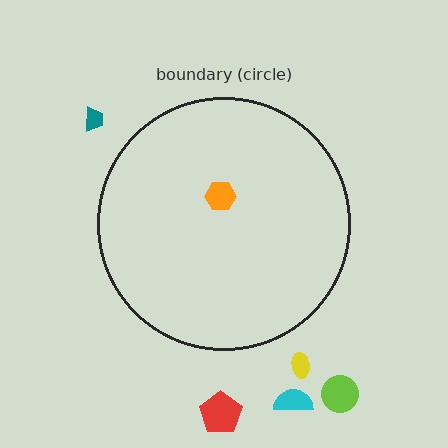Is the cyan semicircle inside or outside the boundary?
Outside.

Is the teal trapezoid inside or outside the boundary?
Outside.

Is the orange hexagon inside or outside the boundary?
Inside.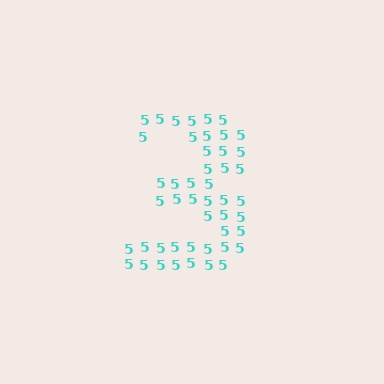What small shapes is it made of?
It is made of small digit 5's.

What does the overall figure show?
The overall figure shows the digit 3.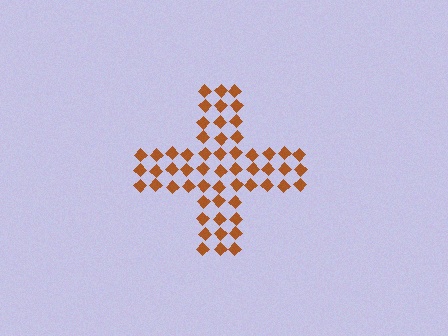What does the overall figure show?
The overall figure shows a cross.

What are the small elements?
The small elements are diamonds.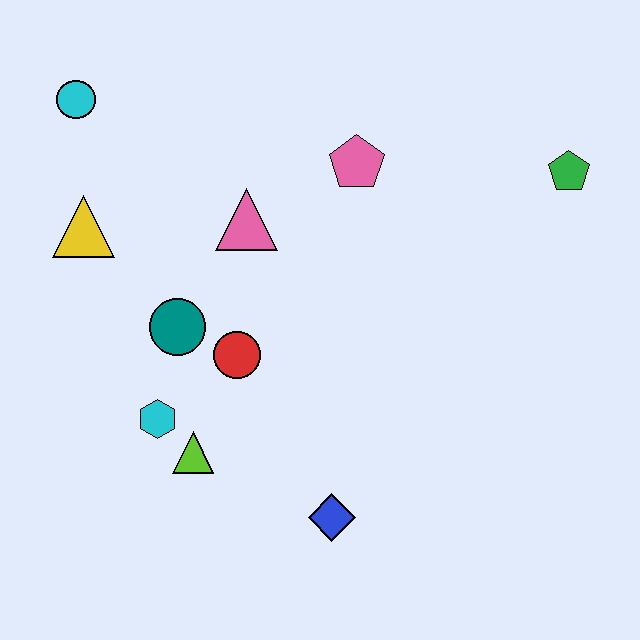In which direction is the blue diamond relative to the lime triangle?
The blue diamond is to the right of the lime triangle.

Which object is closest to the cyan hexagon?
The lime triangle is closest to the cyan hexagon.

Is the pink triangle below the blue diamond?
No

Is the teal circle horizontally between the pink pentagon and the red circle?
No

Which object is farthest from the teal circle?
The green pentagon is farthest from the teal circle.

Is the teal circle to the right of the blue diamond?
No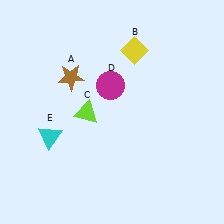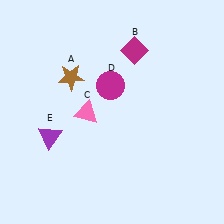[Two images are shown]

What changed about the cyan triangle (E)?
In Image 1, E is cyan. In Image 2, it changed to purple.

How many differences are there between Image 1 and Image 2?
There are 3 differences between the two images.